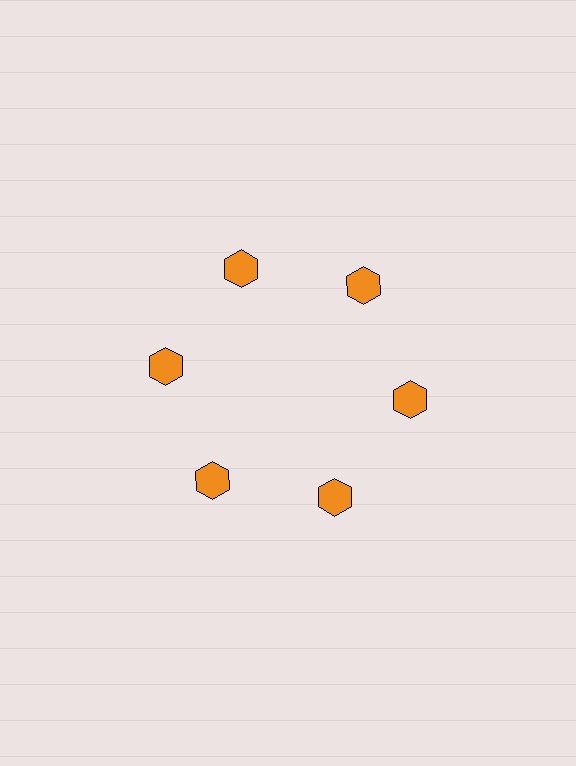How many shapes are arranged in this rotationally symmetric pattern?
There are 6 shapes, arranged in 6 groups of 1.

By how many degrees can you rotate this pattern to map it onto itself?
The pattern maps onto itself every 60 degrees of rotation.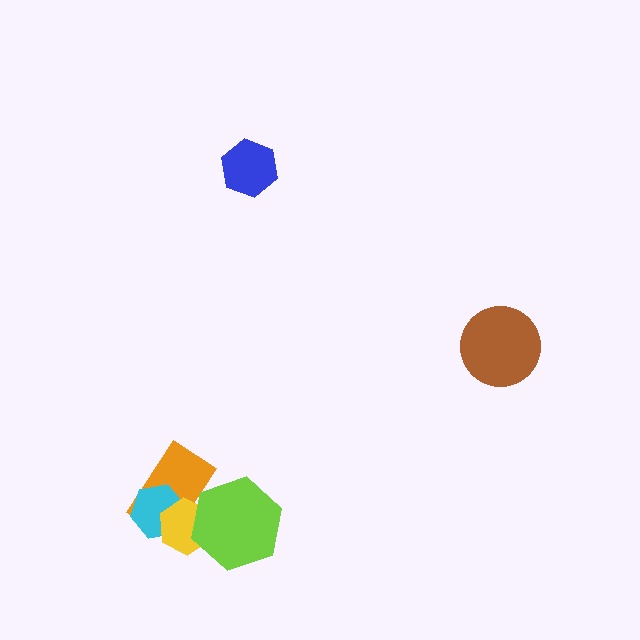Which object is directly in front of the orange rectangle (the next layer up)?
The cyan hexagon is directly in front of the orange rectangle.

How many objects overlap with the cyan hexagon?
2 objects overlap with the cyan hexagon.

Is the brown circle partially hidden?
No, no other shape covers it.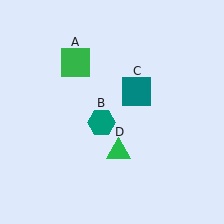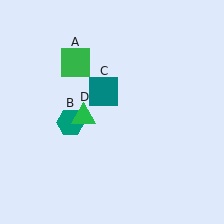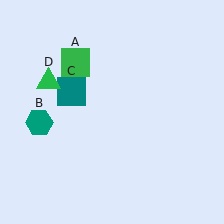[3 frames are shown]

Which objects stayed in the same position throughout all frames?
Green square (object A) remained stationary.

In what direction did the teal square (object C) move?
The teal square (object C) moved left.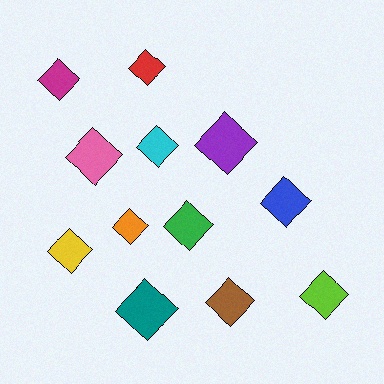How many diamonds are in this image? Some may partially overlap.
There are 12 diamonds.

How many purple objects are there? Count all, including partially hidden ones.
There is 1 purple object.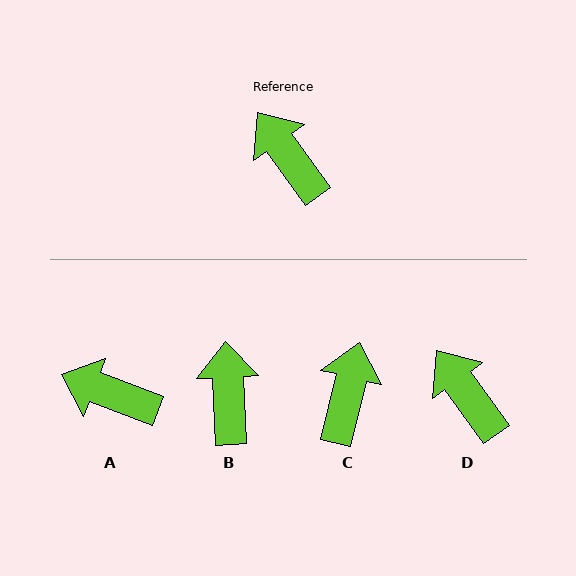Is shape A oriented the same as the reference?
No, it is off by about 34 degrees.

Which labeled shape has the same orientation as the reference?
D.